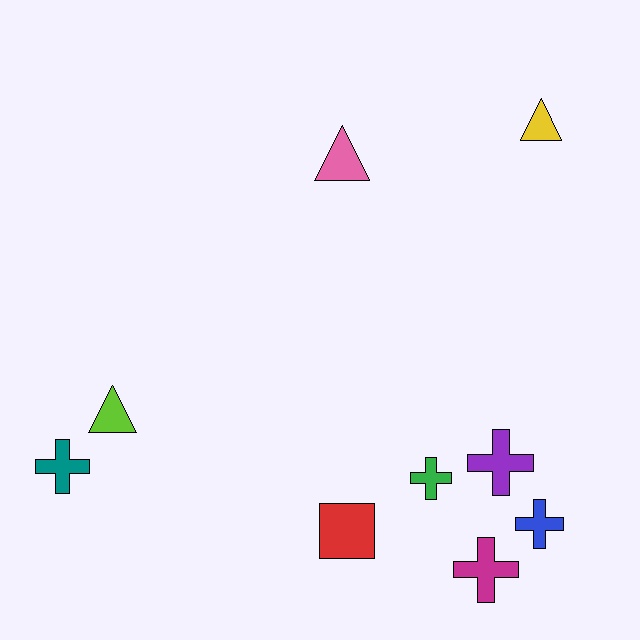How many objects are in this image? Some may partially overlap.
There are 9 objects.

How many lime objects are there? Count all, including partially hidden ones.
There is 1 lime object.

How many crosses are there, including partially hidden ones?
There are 5 crosses.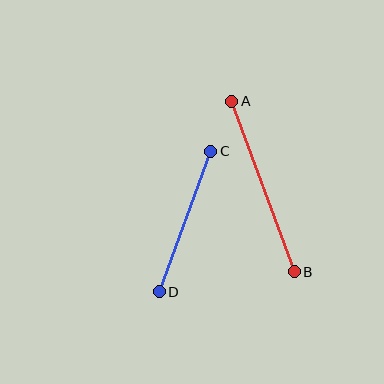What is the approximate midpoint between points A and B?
The midpoint is at approximately (263, 186) pixels.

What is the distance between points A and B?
The distance is approximately 182 pixels.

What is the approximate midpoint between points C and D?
The midpoint is at approximately (185, 222) pixels.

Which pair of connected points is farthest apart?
Points A and B are farthest apart.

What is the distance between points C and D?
The distance is approximately 150 pixels.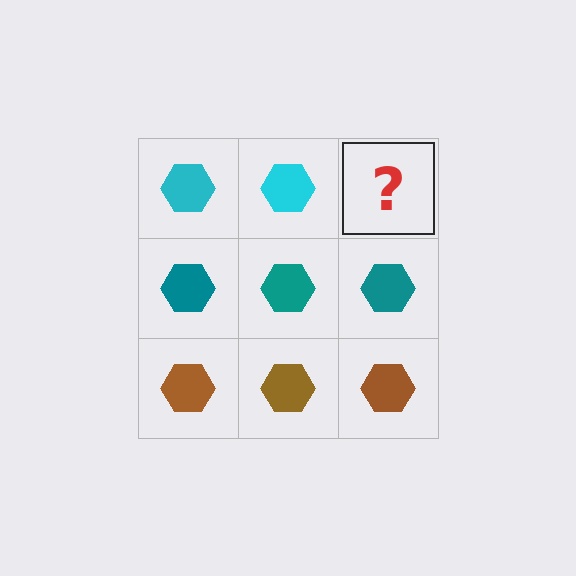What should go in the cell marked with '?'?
The missing cell should contain a cyan hexagon.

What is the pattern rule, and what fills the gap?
The rule is that each row has a consistent color. The gap should be filled with a cyan hexagon.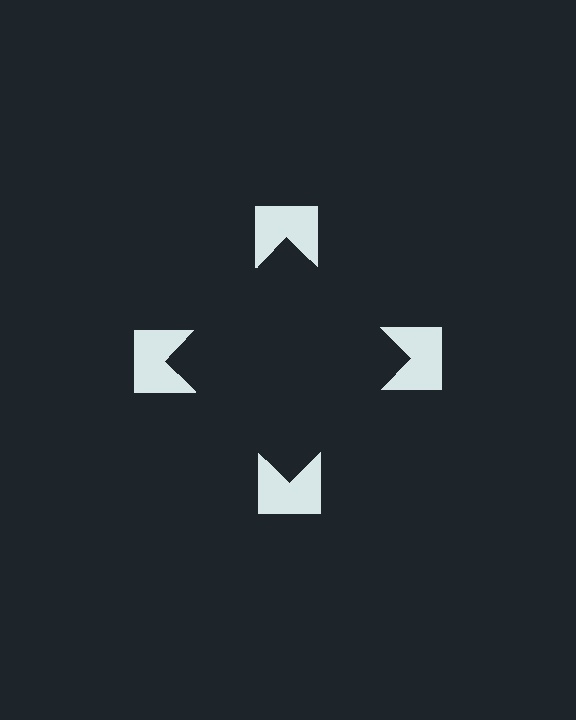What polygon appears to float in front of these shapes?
An illusory square — its edges are inferred from the aligned wedge cuts in the notched squares, not physically drawn.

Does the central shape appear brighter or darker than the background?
It typically appears slightly darker than the background, even though no actual brightness change is drawn.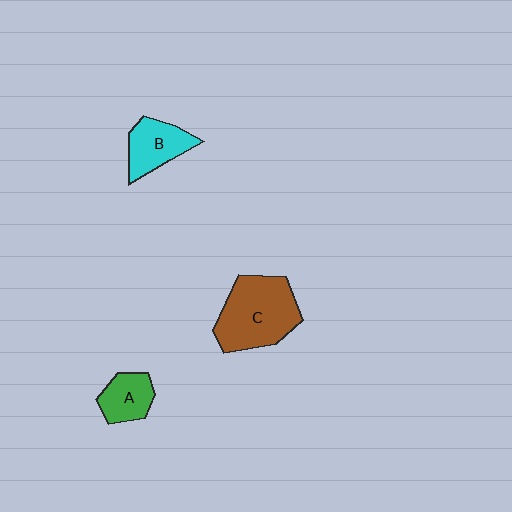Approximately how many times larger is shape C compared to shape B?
Approximately 1.8 times.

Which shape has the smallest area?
Shape A (green).